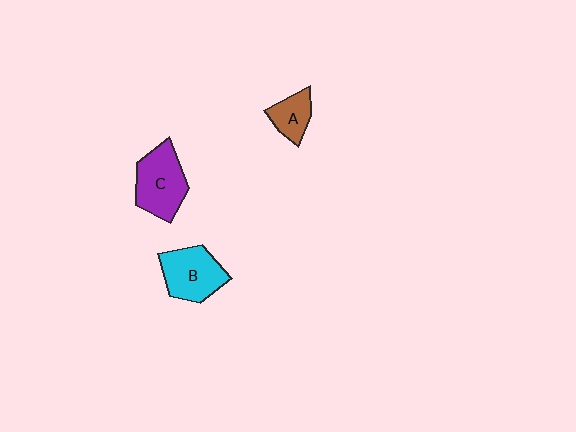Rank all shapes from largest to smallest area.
From largest to smallest: C (purple), B (cyan), A (brown).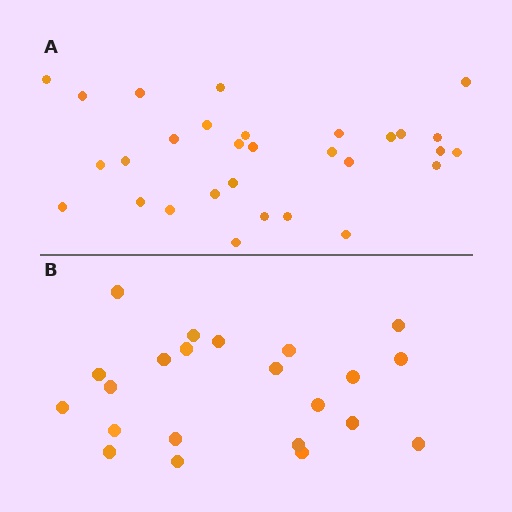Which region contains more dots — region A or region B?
Region A (the top region) has more dots.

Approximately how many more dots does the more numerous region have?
Region A has roughly 8 or so more dots than region B.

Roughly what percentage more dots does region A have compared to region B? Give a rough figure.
About 35% more.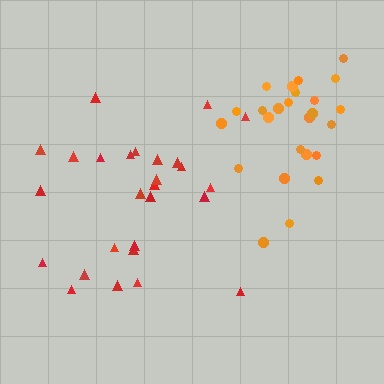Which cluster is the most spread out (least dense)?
Red.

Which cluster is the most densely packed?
Orange.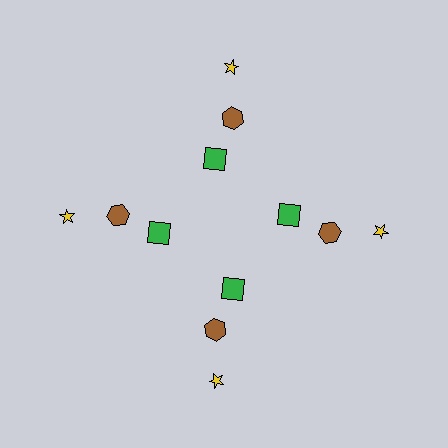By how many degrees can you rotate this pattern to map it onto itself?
The pattern maps onto itself every 90 degrees of rotation.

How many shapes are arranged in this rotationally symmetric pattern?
There are 12 shapes, arranged in 4 groups of 3.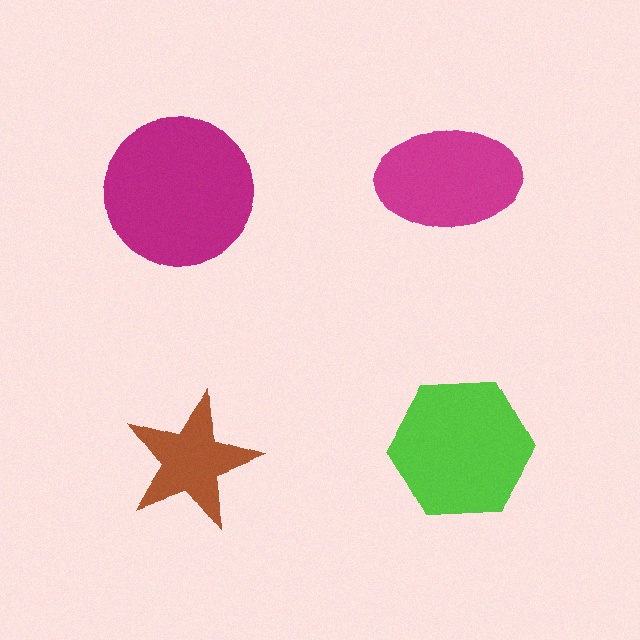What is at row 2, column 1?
A brown star.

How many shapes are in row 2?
2 shapes.